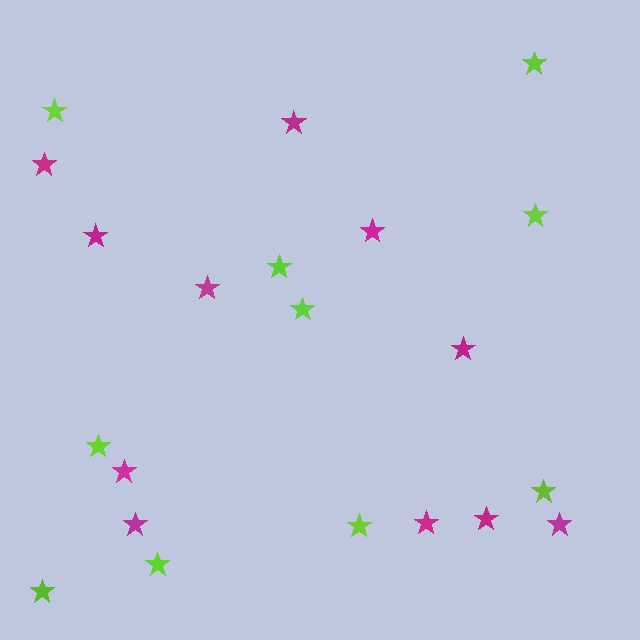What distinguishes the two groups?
There are 2 groups: one group of magenta stars (11) and one group of lime stars (10).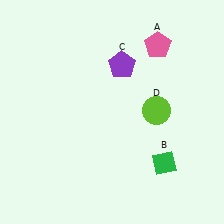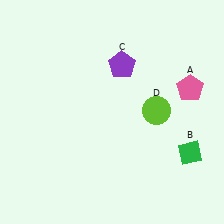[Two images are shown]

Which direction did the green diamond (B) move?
The green diamond (B) moved right.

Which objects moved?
The objects that moved are: the pink pentagon (A), the green diamond (B).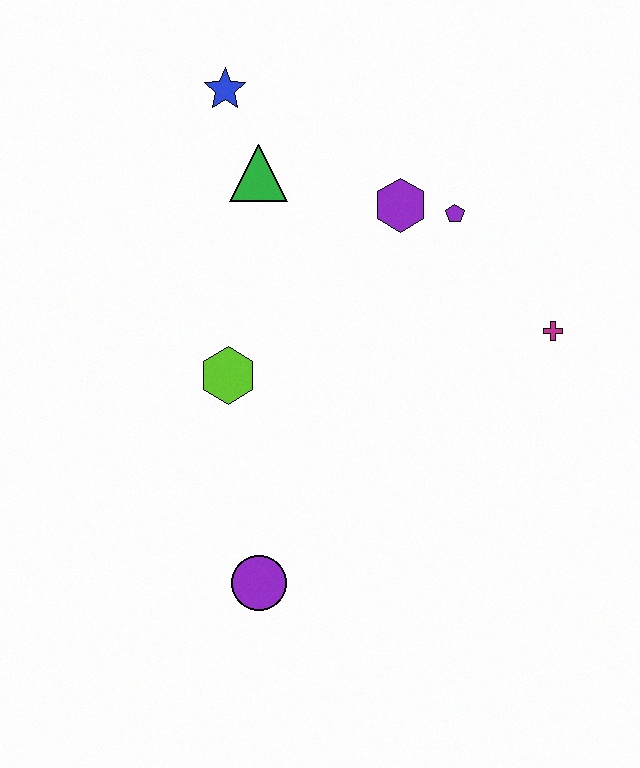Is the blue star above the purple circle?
Yes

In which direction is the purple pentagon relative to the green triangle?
The purple pentagon is to the right of the green triangle.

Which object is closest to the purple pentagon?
The purple hexagon is closest to the purple pentagon.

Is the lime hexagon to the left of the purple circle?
Yes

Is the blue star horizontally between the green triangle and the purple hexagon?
No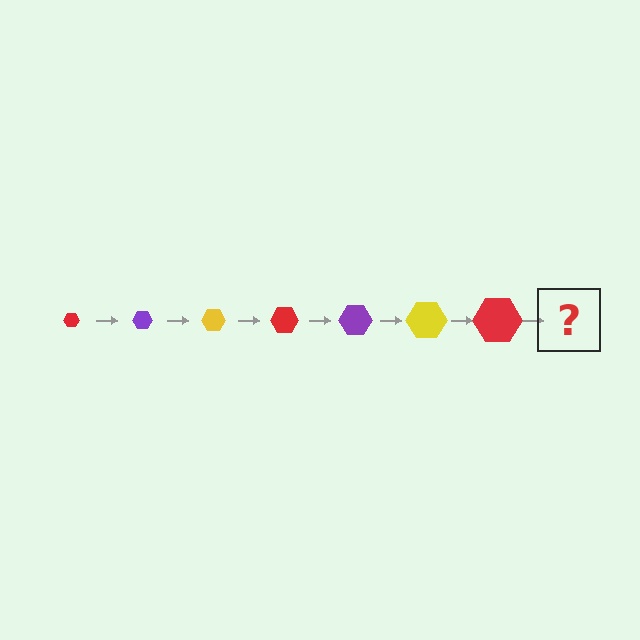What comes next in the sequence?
The next element should be a purple hexagon, larger than the previous one.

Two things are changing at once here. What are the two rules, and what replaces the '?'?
The two rules are that the hexagon grows larger each step and the color cycles through red, purple, and yellow. The '?' should be a purple hexagon, larger than the previous one.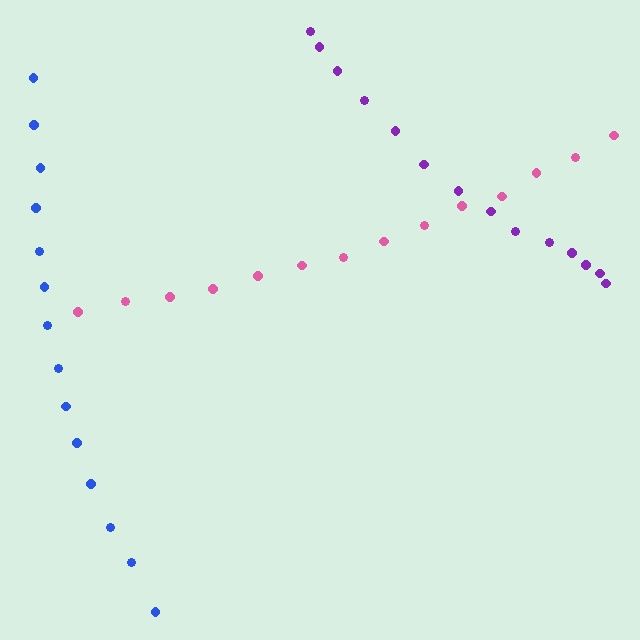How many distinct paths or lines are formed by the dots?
There are 3 distinct paths.